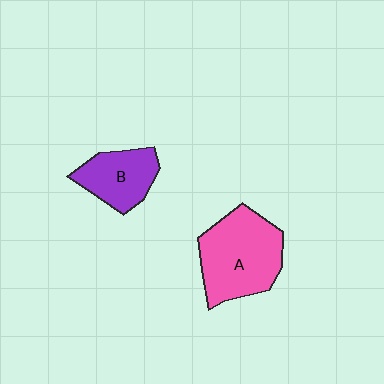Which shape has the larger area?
Shape A (pink).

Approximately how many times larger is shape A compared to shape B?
Approximately 1.6 times.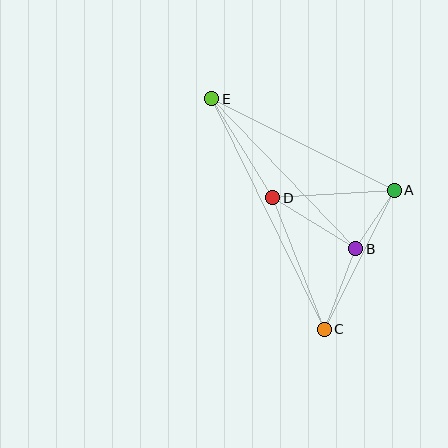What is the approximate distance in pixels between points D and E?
The distance between D and E is approximately 117 pixels.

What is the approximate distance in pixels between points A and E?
The distance between A and E is approximately 204 pixels.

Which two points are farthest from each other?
Points C and E are farthest from each other.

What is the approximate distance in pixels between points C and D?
The distance between C and D is approximately 141 pixels.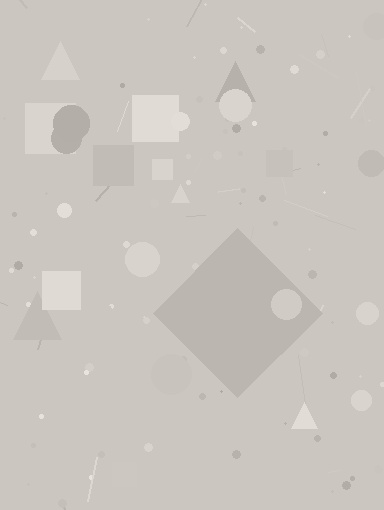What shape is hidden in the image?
A diamond is hidden in the image.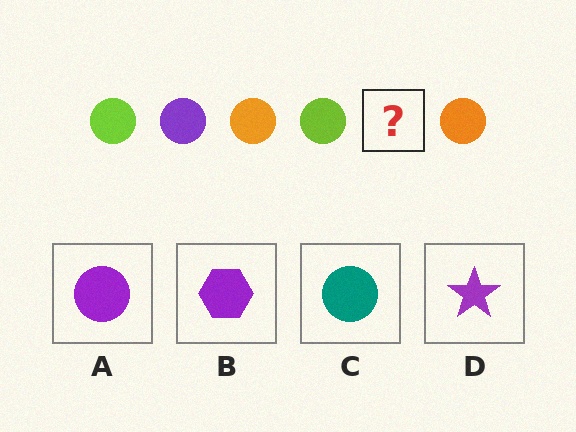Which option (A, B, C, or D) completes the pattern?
A.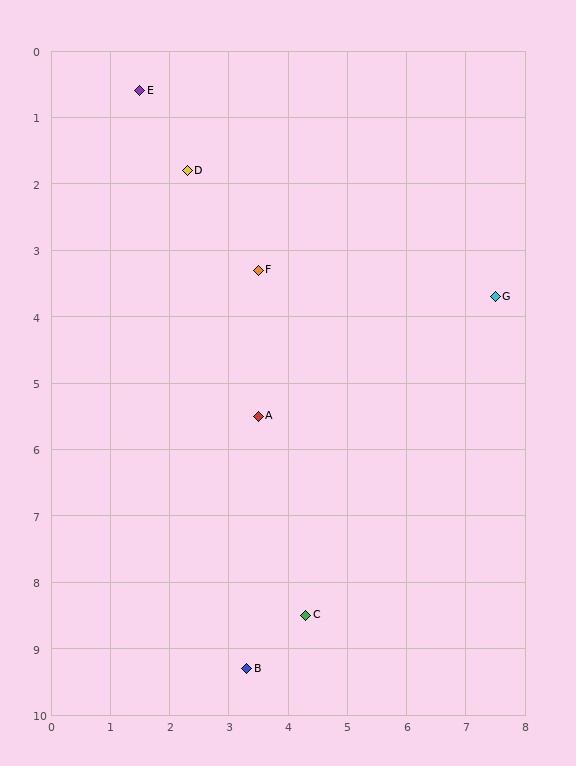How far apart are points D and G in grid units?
Points D and G are about 5.5 grid units apart.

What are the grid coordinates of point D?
Point D is at approximately (2.3, 1.8).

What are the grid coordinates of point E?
Point E is at approximately (1.5, 0.6).